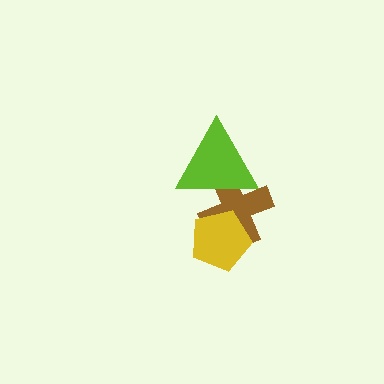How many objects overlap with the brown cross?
2 objects overlap with the brown cross.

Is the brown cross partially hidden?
Yes, it is partially covered by another shape.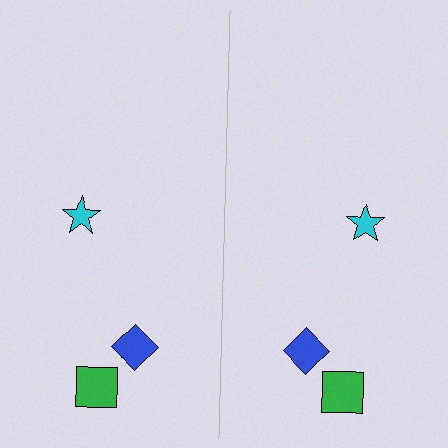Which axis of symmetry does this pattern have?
The pattern has a vertical axis of symmetry running through the center of the image.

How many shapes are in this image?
There are 6 shapes in this image.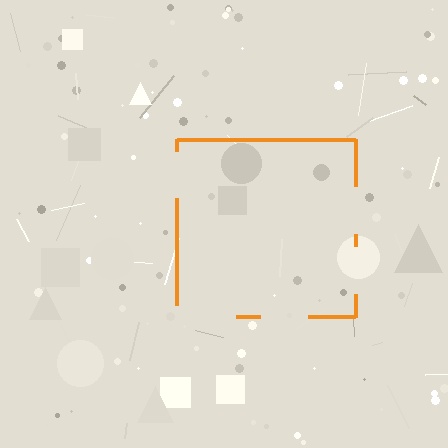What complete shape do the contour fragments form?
The contour fragments form a square.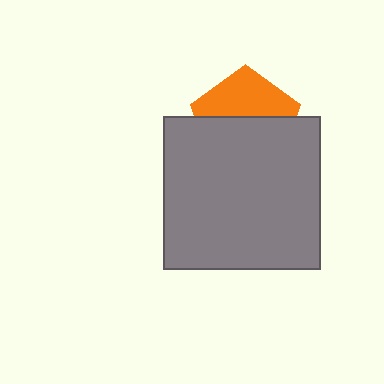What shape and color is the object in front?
The object in front is a gray rectangle.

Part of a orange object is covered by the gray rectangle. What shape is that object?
It is a pentagon.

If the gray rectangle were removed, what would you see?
You would see the complete orange pentagon.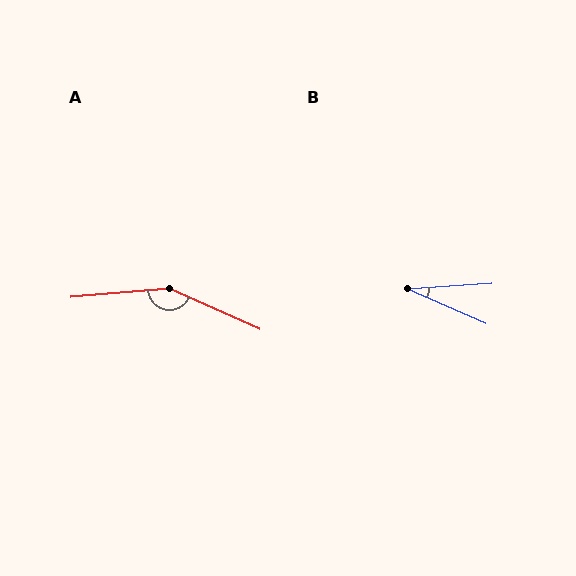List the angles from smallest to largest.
B (27°), A (151°).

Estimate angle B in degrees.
Approximately 27 degrees.